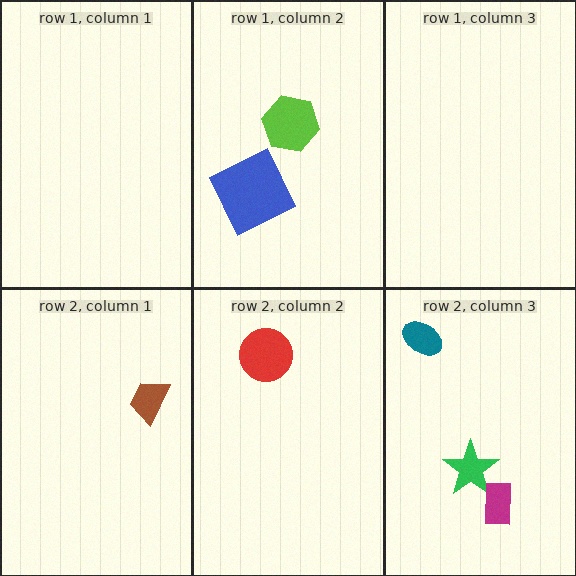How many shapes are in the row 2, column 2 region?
1.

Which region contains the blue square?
The row 1, column 2 region.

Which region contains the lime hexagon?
The row 1, column 2 region.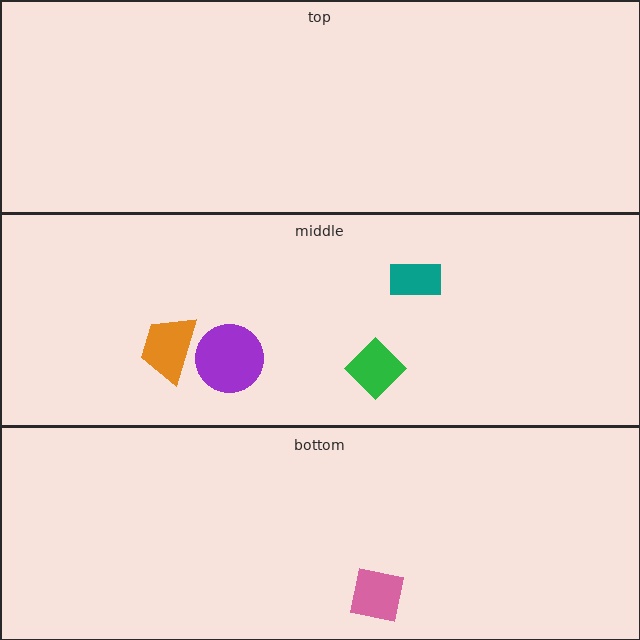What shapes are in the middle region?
The green diamond, the orange trapezoid, the teal rectangle, the purple circle.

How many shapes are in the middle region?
4.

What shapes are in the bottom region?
The pink square.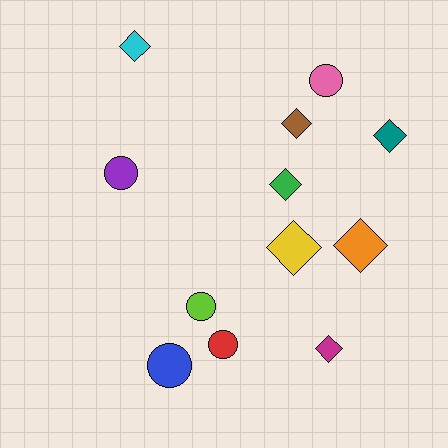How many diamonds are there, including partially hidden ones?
There are 7 diamonds.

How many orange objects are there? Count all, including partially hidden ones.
There is 1 orange object.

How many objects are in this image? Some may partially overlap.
There are 12 objects.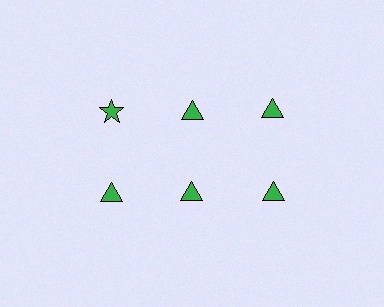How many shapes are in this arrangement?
There are 6 shapes arranged in a grid pattern.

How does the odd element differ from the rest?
It has a different shape: star instead of triangle.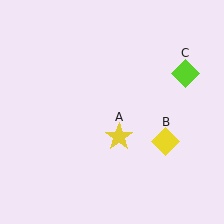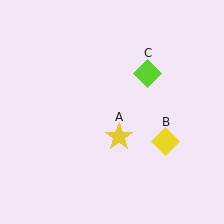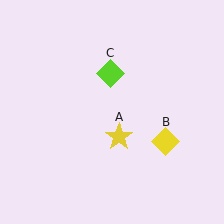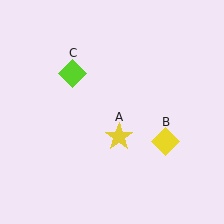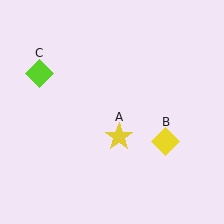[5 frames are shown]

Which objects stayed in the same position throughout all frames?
Yellow star (object A) and yellow diamond (object B) remained stationary.